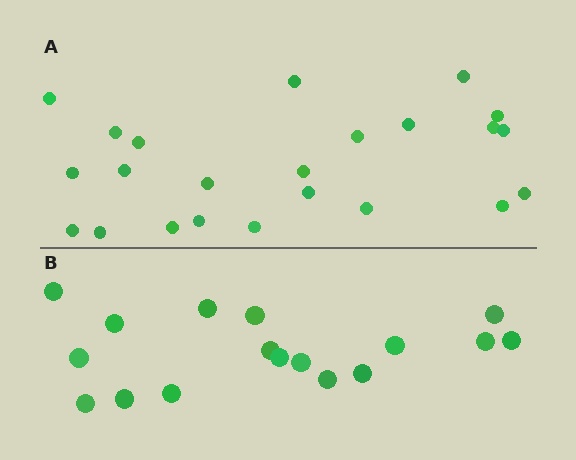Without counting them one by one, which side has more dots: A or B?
Region A (the top region) has more dots.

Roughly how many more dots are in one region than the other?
Region A has about 6 more dots than region B.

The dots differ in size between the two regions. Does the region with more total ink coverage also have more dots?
No. Region B has more total ink coverage because its dots are larger, but region A actually contains more individual dots. Total area can be misleading — the number of items is what matters here.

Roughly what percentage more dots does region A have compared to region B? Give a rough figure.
About 35% more.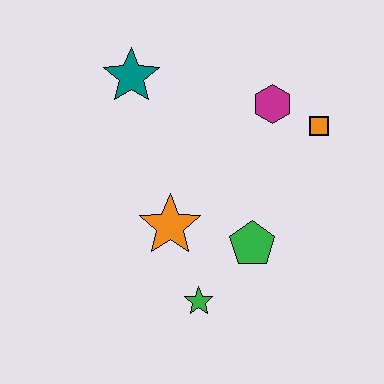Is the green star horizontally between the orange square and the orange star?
Yes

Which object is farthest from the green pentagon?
The teal star is farthest from the green pentagon.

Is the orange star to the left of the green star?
Yes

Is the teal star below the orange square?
No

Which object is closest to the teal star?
The magenta hexagon is closest to the teal star.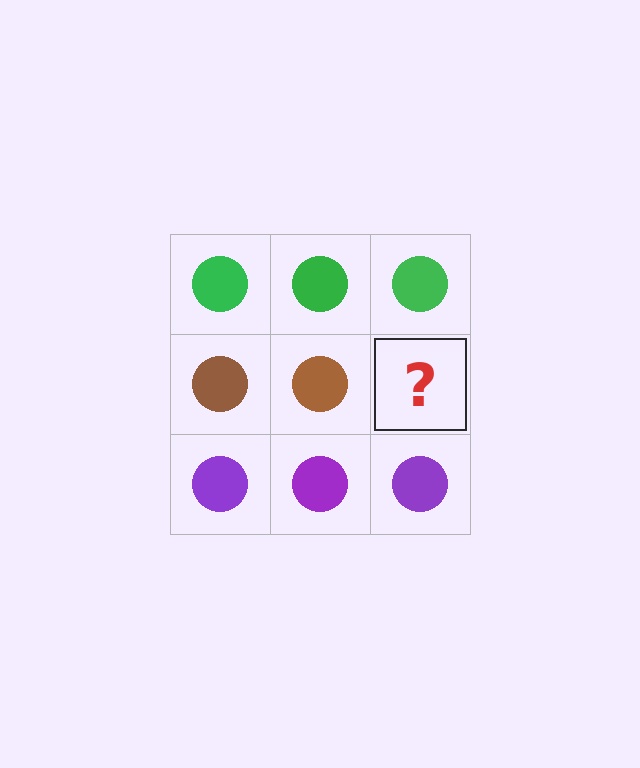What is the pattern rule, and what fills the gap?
The rule is that each row has a consistent color. The gap should be filled with a brown circle.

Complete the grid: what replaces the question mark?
The question mark should be replaced with a brown circle.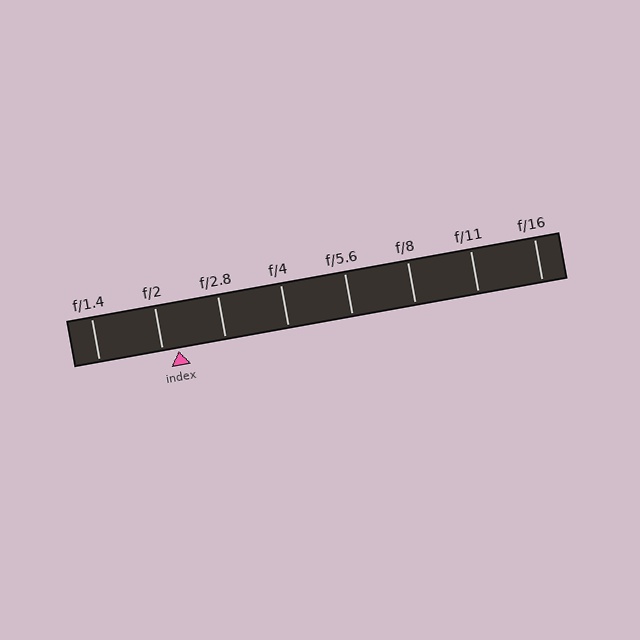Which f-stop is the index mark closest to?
The index mark is closest to f/2.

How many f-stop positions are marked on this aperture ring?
There are 8 f-stop positions marked.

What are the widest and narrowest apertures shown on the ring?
The widest aperture shown is f/1.4 and the narrowest is f/16.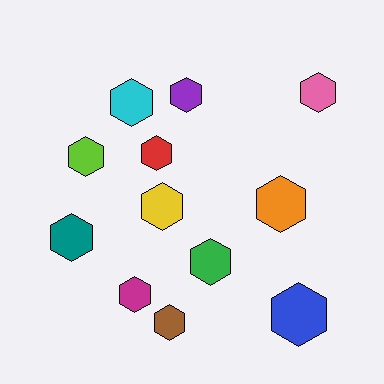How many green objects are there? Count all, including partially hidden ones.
There is 1 green object.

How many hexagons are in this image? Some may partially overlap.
There are 12 hexagons.